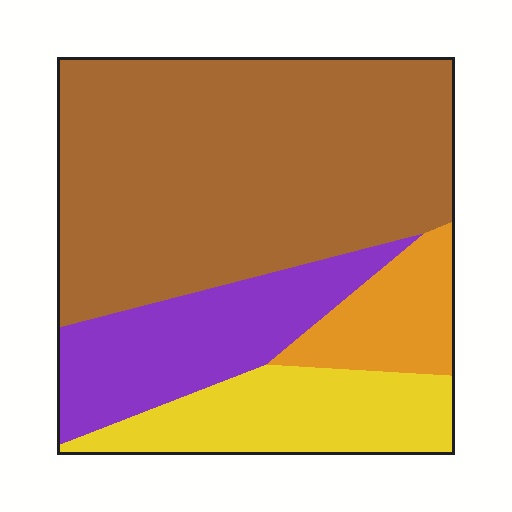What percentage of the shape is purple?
Purple covers around 20% of the shape.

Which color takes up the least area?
Orange, at roughly 10%.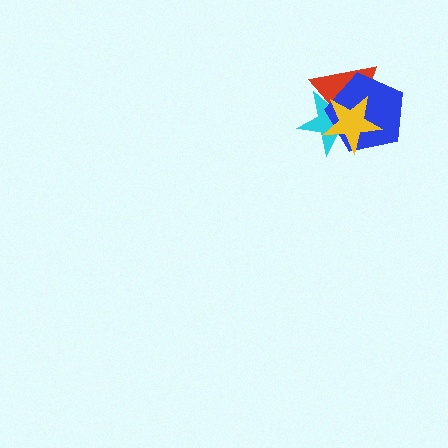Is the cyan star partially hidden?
Yes, it is partially covered by another shape.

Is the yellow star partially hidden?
No, no other shape covers it.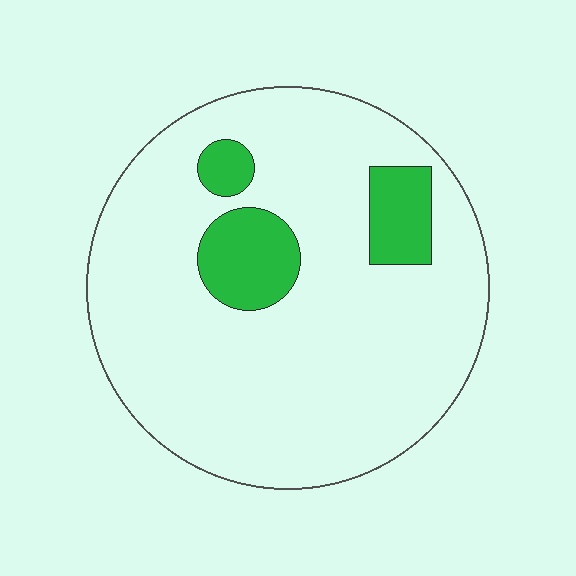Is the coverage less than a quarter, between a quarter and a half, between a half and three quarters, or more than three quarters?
Less than a quarter.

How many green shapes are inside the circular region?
3.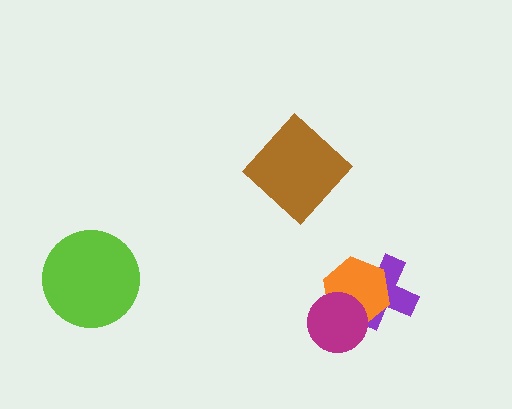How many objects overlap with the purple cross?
2 objects overlap with the purple cross.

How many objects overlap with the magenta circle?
2 objects overlap with the magenta circle.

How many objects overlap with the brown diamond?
0 objects overlap with the brown diamond.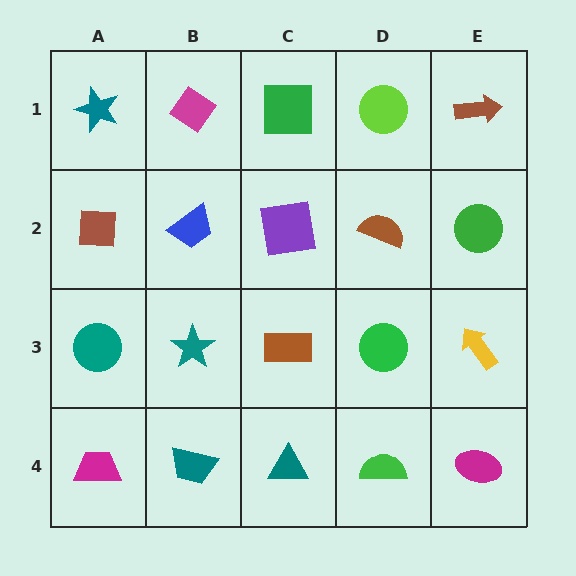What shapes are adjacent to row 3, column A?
A brown square (row 2, column A), a magenta trapezoid (row 4, column A), a teal star (row 3, column B).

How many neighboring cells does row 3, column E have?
3.